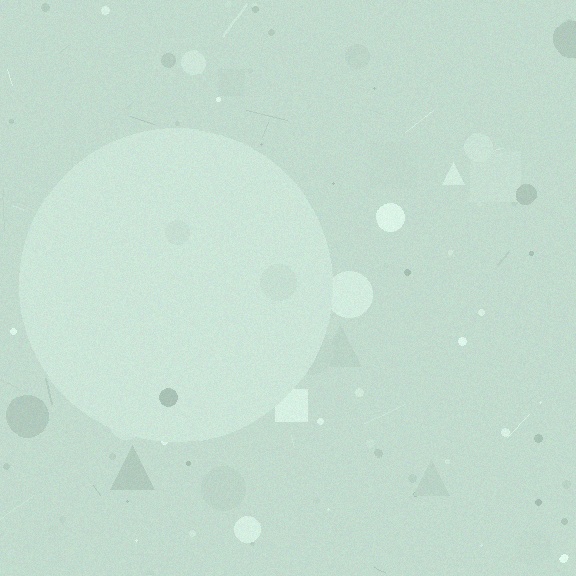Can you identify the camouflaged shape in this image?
The camouflaged shape is a circle.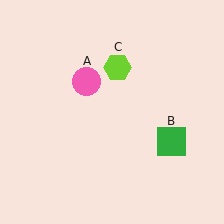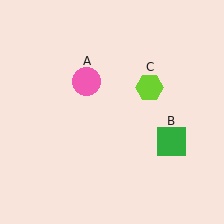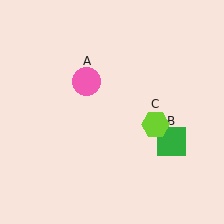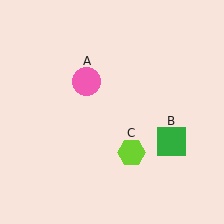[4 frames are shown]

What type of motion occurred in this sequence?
The lime hexagon (object C) rotated clockwise around the center of the scene.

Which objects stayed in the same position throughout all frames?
Pink circle (object A) and green square (object B) remained stationary.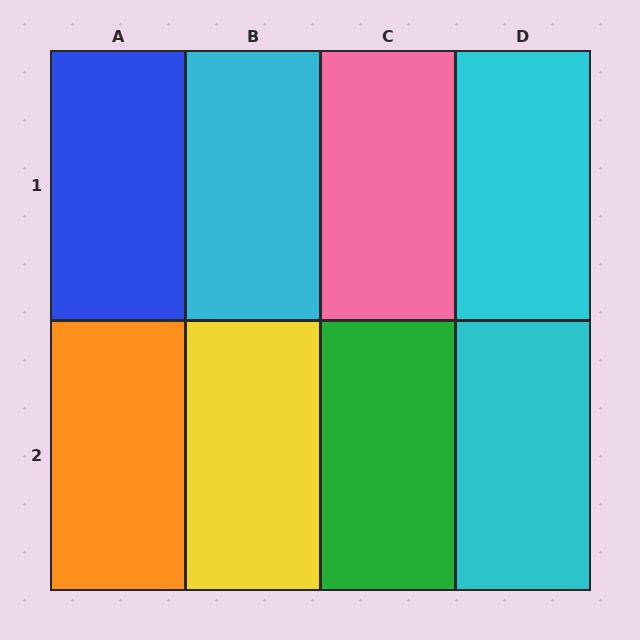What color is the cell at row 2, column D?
Cyan.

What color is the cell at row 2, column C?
Green.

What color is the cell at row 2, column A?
Orange.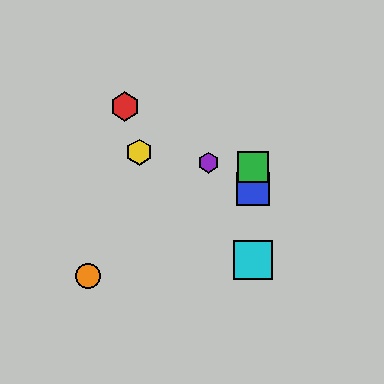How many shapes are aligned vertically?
3 shapes (the blue square, the green square, the cyan square) are aligned vertically.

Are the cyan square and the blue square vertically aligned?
Yes, both are at x≈253.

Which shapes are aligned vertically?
The blue square, the green square, the cyan square are aligned vertically.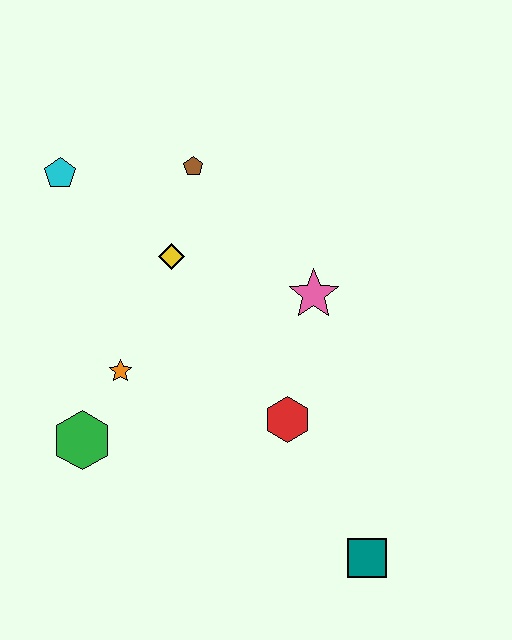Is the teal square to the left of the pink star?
No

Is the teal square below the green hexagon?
Yes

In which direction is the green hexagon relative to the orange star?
The green hexagon is below the orange star.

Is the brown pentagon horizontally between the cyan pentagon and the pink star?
Yes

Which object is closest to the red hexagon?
The pink star is closest to the red hexagon.